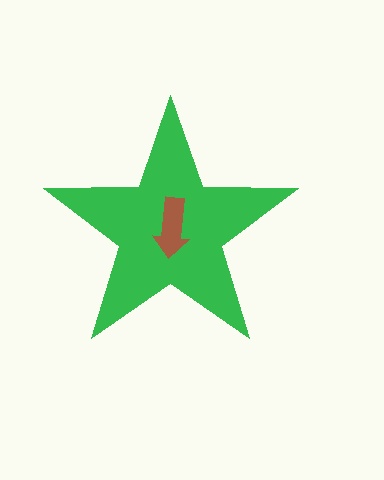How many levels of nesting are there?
2.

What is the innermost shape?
The brown arrow.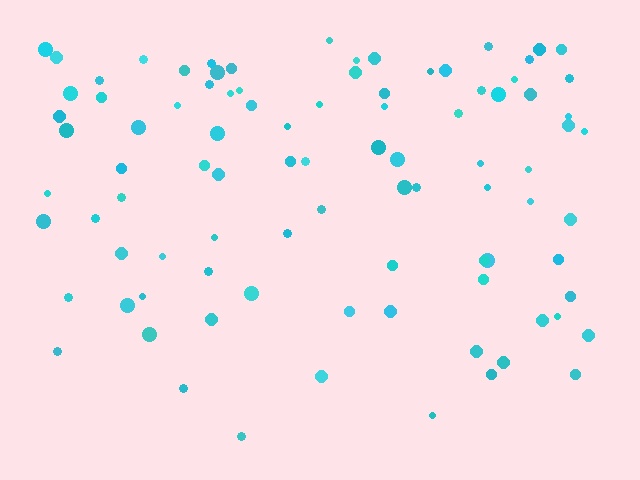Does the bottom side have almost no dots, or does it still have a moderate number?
Still a moderate number, just noticeably fewer than the top.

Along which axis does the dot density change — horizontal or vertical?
Vertical.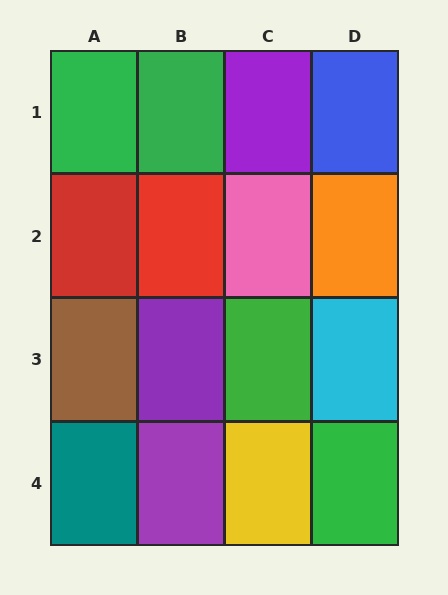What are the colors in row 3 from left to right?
Brown, purple, green, cyan.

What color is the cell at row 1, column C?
Purple.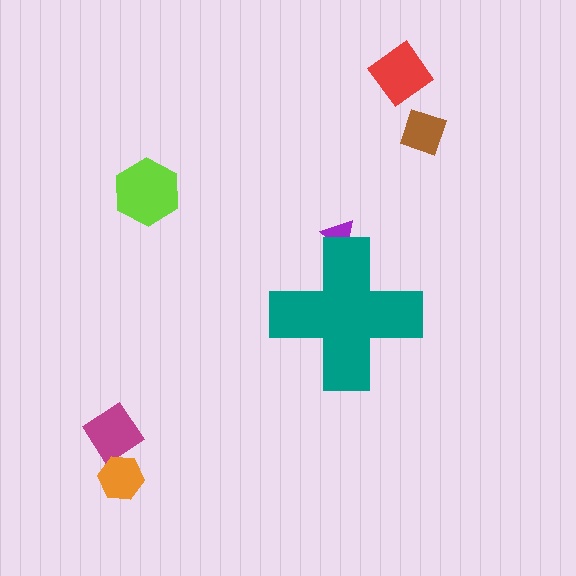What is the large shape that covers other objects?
A teal cross.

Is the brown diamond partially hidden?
No, the brown diamond is fully visible.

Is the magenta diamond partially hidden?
No, the magenta diamond is fully visible.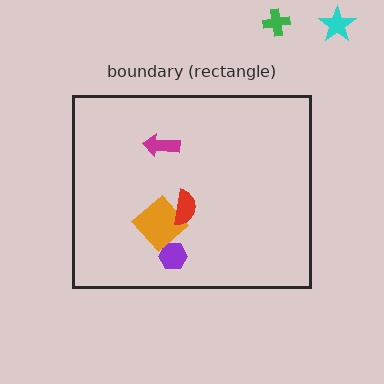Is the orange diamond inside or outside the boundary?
Inside.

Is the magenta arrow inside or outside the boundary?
Inside.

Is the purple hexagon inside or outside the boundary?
Inside.